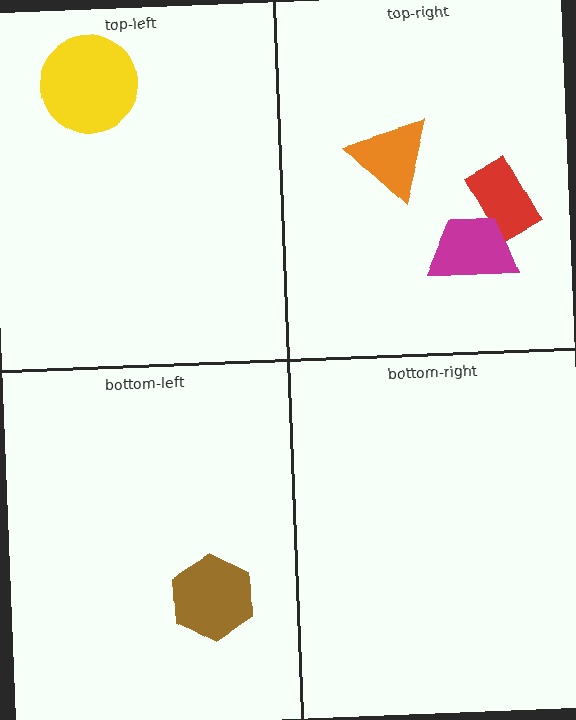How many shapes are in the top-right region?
3.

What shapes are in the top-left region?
The yellow circle.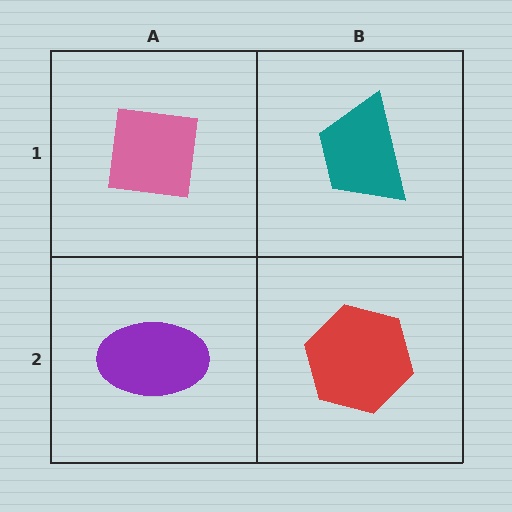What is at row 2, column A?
A purple ellipse.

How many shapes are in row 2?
2 shapes.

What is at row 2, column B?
A red hexagon.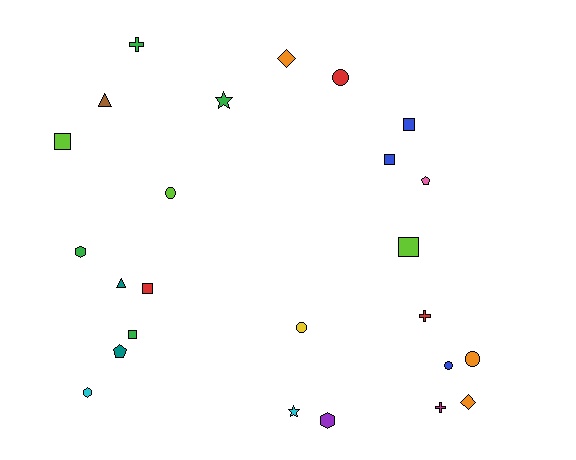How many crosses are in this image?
There are 3 crosses.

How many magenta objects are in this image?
There is 1 magenta object.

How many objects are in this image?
There are 25 objects.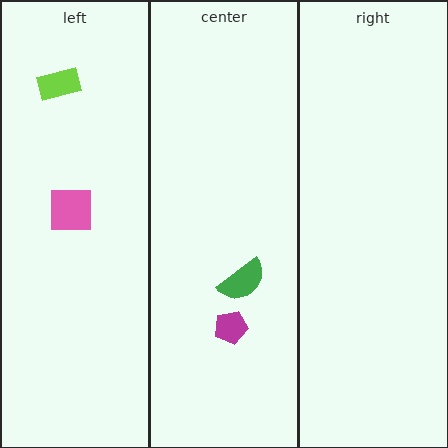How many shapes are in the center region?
2.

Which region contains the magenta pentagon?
The center region.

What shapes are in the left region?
The lime rectangle, the pink square.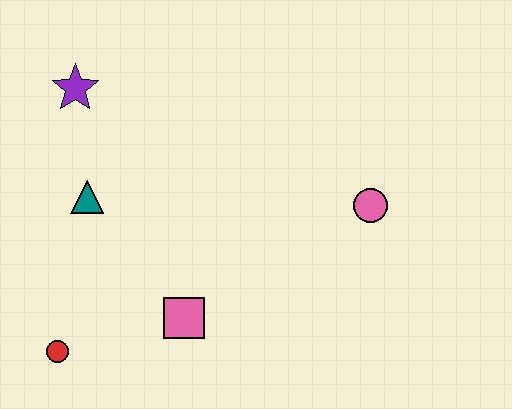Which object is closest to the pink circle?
The pink square is closest to the pink circle.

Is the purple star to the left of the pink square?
Yes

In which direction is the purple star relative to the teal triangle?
The purple star is above the teal triangle.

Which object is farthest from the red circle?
The pink circle is farthest from the red circle.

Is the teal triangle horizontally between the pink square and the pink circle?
No